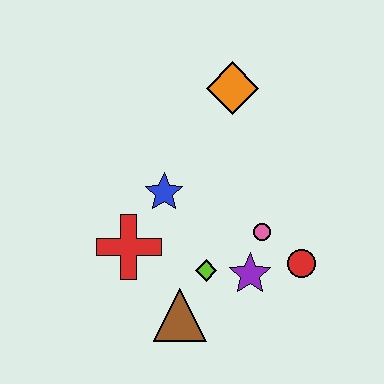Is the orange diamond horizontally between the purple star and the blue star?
Yes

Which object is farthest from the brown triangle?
The orange diamond is farthest from the brown triangle.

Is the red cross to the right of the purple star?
No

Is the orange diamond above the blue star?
Yes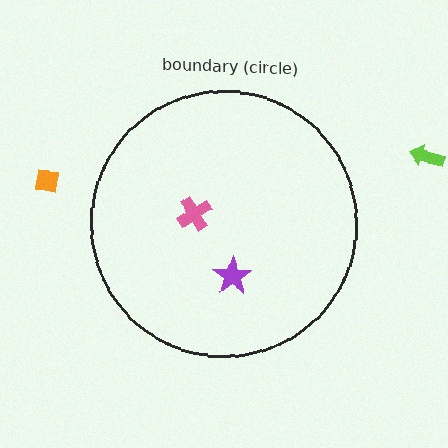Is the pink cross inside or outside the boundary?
Inside.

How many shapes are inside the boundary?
2 inside, 2 outside.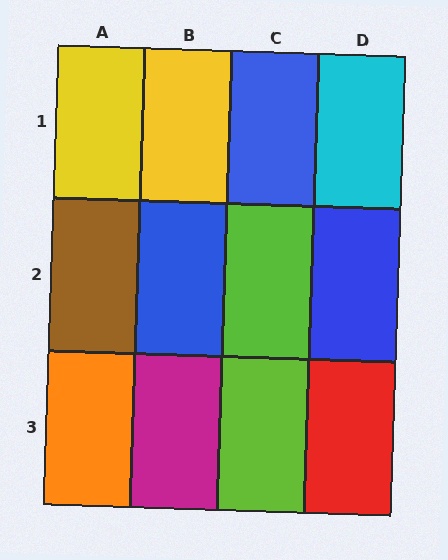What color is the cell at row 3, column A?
Orange.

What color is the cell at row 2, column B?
Blue.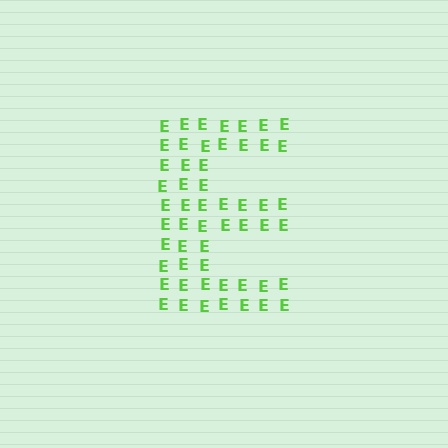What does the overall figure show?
The overall figure shows the letter E.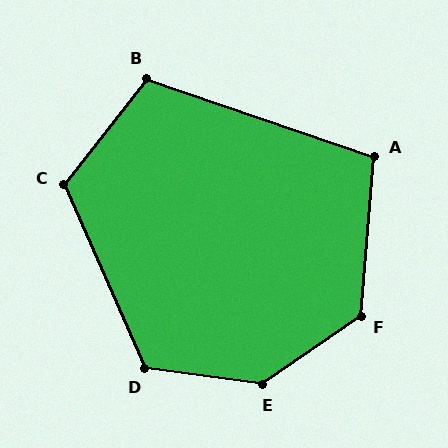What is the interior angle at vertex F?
Approximately 130 degrees (obtuse).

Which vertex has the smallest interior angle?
A, at approximately 104 degrees.